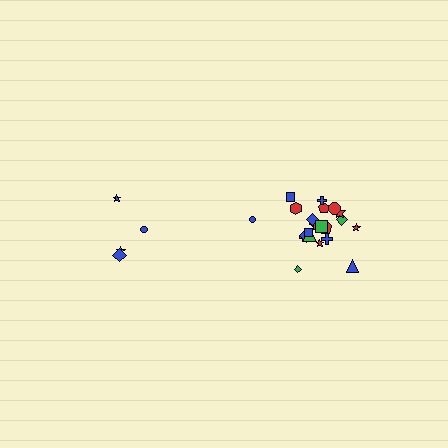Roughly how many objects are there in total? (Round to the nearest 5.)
Roughly 25 objects in total.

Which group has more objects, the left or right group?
The right group.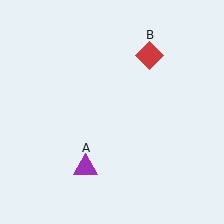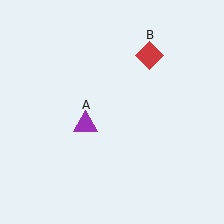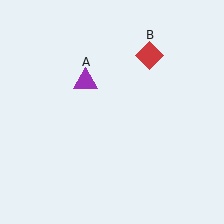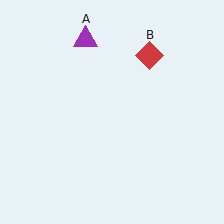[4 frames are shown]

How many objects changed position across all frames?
1 object changed position: purple triangle (object A).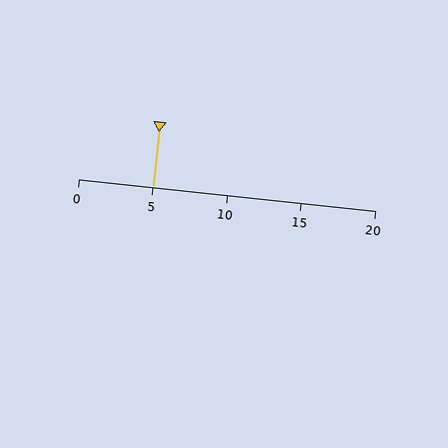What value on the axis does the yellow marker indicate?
The marker indicates approximately 5.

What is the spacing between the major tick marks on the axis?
The major ticks are spaced 5 apart.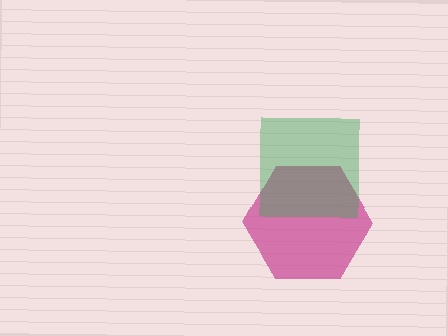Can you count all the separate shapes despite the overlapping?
Yes, there are 2 separate shapes.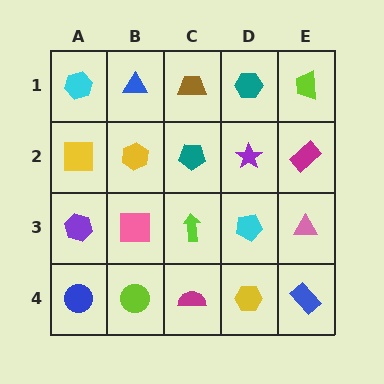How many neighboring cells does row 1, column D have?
3.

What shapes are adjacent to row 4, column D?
A cyan pentagon (row 3, column D), a magenta semicircle (row 4, column C), a blue rectangle (row 4, column E).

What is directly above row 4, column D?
A cyan pentagon.